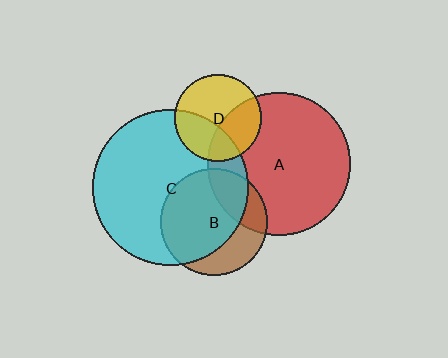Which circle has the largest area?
Circle C (cyan).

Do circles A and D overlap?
Yes.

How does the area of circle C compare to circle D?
Approximately 3.2 times.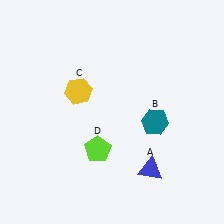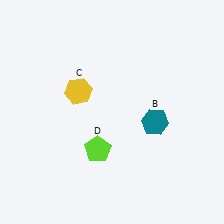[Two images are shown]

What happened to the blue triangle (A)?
The blue triangle (A) was removed in Image 2. It was in the bottom-right area of Image 1.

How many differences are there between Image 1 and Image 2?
There is 1 difference between the two images.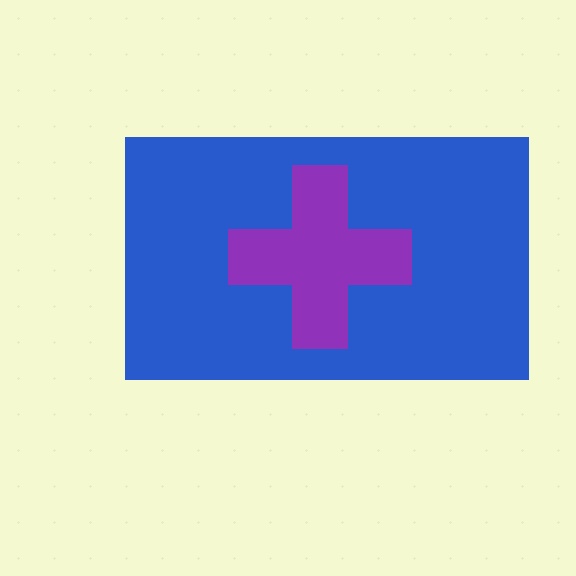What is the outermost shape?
The blue rectangle.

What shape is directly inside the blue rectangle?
The purple cross.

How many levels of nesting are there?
2.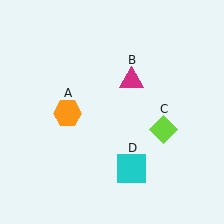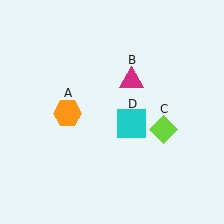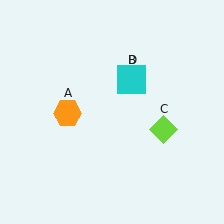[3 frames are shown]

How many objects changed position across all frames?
1 object changed position: cyan square (object D).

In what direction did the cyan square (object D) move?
The cyan square (object D) moved up.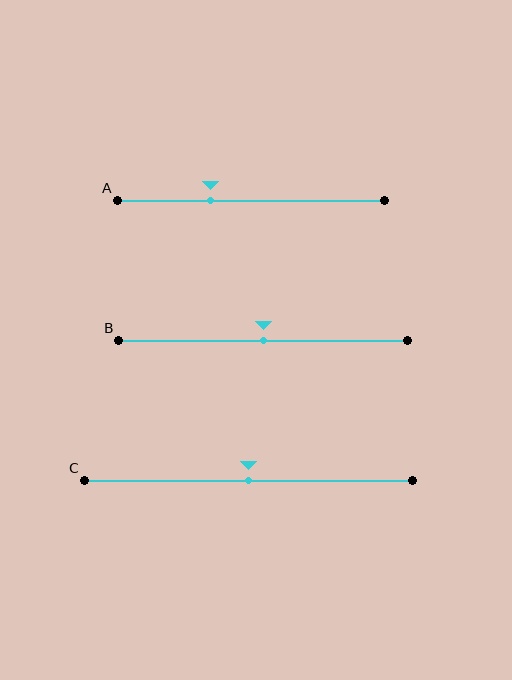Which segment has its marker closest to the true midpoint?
Segment B has its marker closest to the true midpoint.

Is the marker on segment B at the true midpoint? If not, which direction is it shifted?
Yes, the marker on segment B is at the true midpoint.